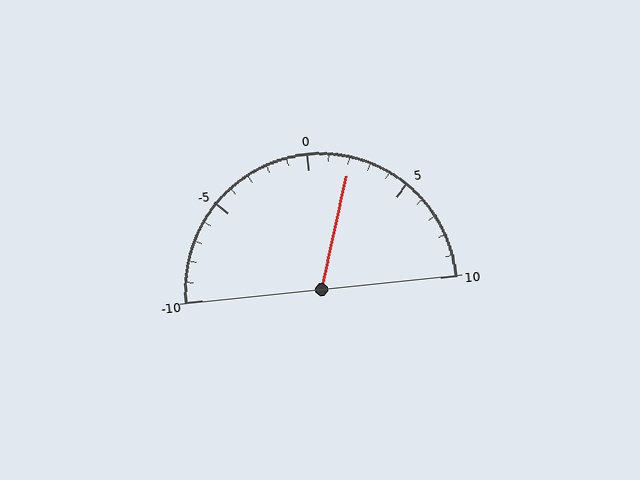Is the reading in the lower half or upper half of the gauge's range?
The reading is in the upper half of the range (-10 to 10).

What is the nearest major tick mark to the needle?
The nearest major tick mark is 0.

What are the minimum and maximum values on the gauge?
The gauge ranges from -10 to 10.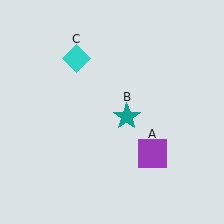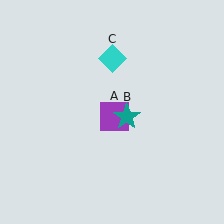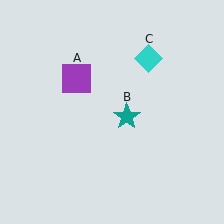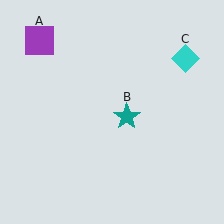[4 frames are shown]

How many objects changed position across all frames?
2 objects changed position: purple square (object A), cyan diamond (object C).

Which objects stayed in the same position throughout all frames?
Teal star (object B) remained stationary.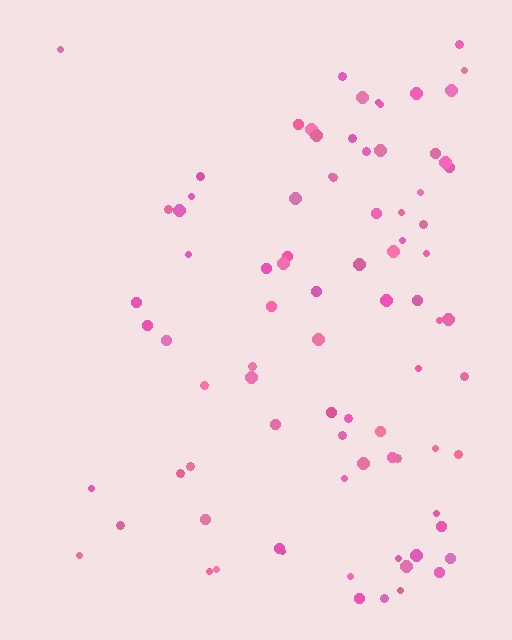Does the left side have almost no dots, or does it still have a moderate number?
Still a moderate number, just noticeably fewer than the right.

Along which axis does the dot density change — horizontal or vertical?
Horizontal.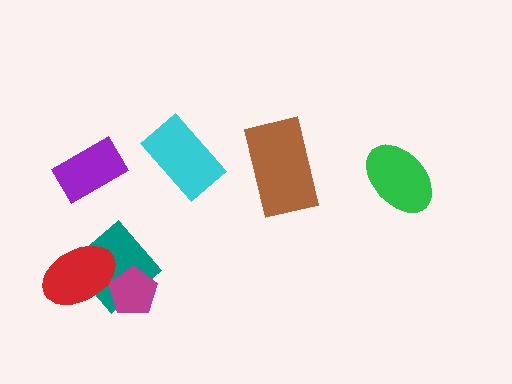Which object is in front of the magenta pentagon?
The red ellipse is in front of the magenta pentagon.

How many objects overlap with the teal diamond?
2 objects overlap with the teal diamond.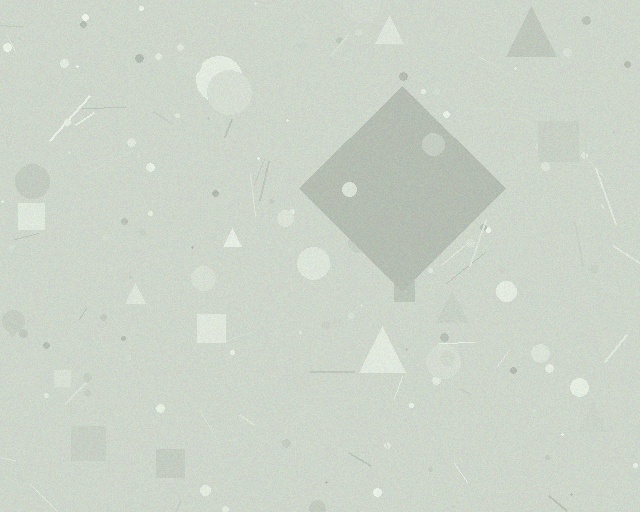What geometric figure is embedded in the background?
A diamond is embedded in the background.